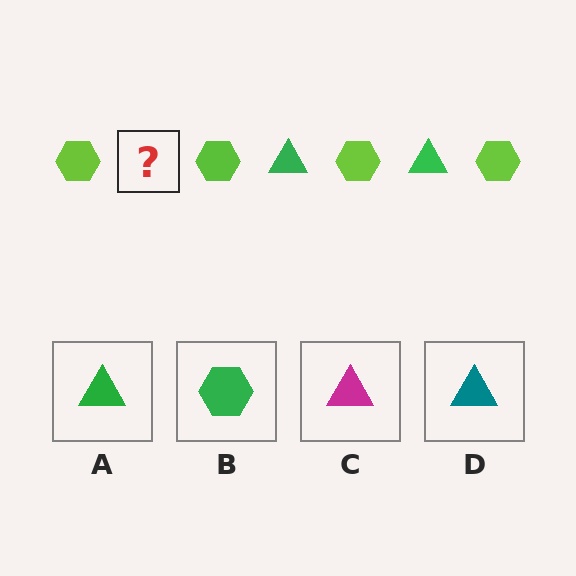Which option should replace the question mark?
Option A.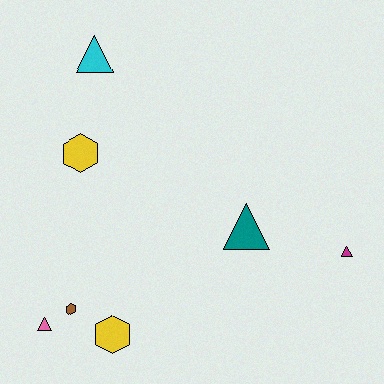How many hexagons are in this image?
There are 3 hexagons.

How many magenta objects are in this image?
There is 1 magenta object.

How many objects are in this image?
There are 7 objects.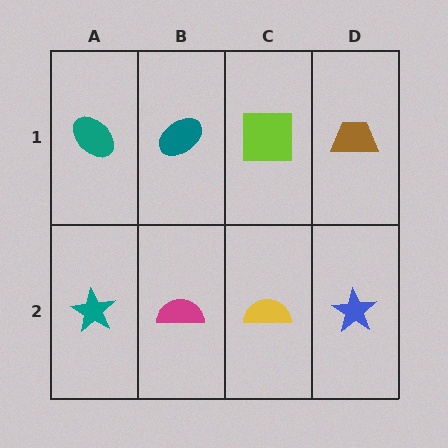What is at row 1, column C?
A lime square.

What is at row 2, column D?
A blue star.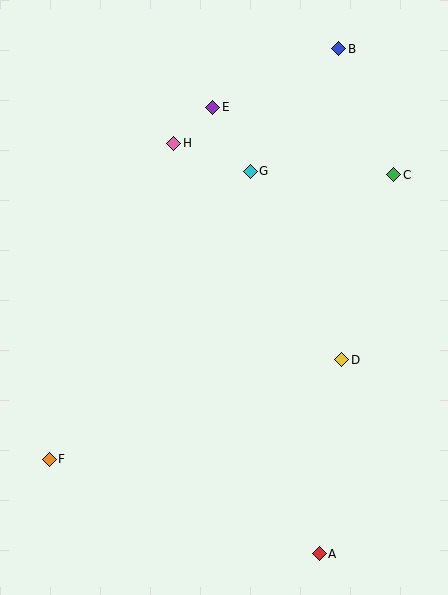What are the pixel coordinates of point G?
Point G is at (250, 171).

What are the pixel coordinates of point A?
Point A is at (319, 554).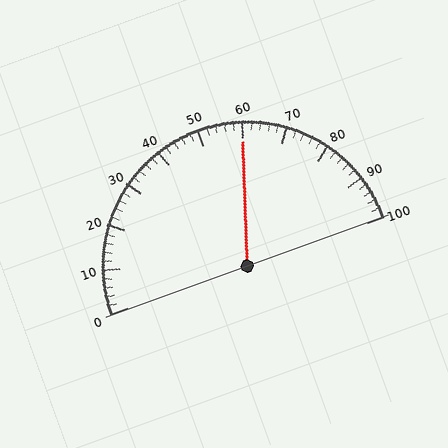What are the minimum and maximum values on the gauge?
The gauge ranges from 0 to 100.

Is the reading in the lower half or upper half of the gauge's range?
The reading is in the upper half of the range (0 to 100).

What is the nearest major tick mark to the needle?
The nearest major tick mark is 60.